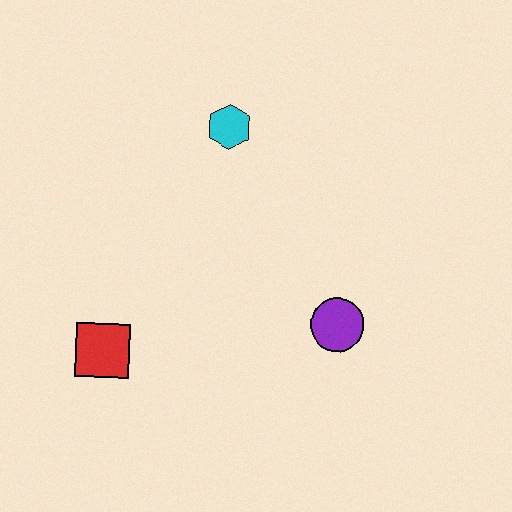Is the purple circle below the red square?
No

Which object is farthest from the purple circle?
The red square is farthest from the purple circle.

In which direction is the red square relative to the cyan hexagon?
The red square is below the cyan hexagon.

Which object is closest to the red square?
The purple circle is closest to the red square.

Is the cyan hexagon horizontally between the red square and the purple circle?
Yes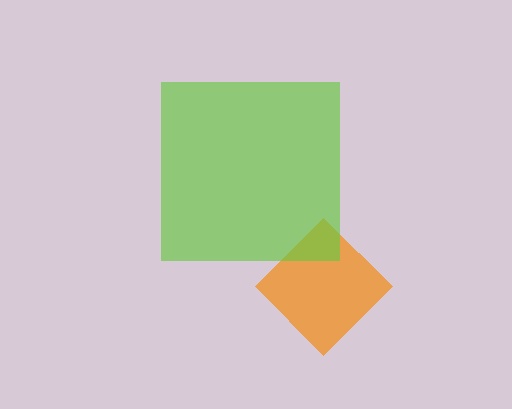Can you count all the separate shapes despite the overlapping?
Yes, there are 2 separate shapes.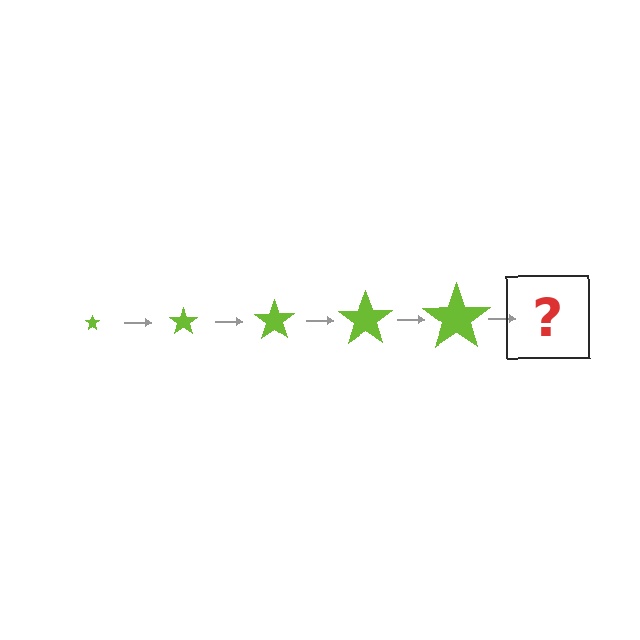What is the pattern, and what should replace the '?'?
The pattern is that the star gets progressively larger each step. The '?' should be a lime star, larger than the previous one.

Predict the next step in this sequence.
The next step is a lime star, larger than the previous one.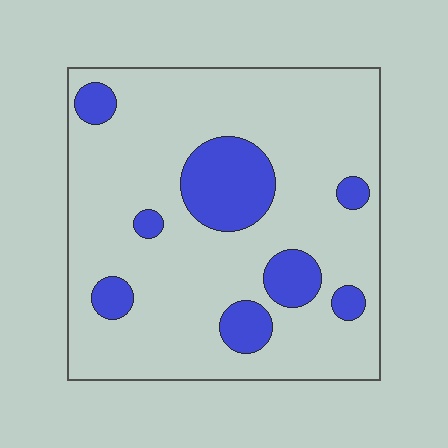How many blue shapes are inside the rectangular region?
8.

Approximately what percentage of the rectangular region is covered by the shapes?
Approximately 20%.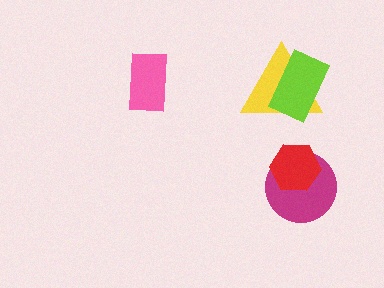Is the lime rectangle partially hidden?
No, no other shape covers it.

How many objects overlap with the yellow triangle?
1 object overlaps with the yellow triangle.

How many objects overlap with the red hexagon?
1 object overlaps with the red hexagon.